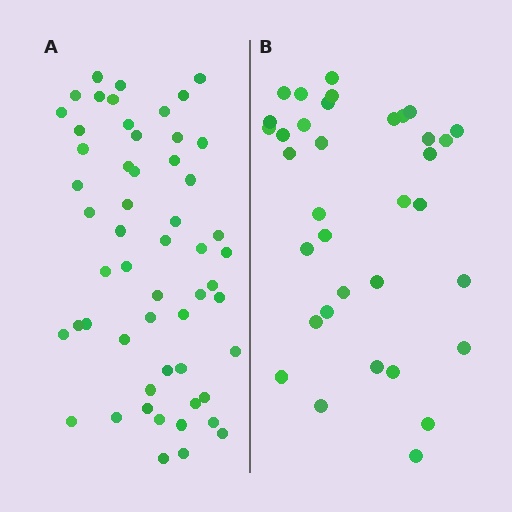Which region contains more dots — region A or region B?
Region A (the left region) has more dots.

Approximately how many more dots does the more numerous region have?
Region A has approximately 20 more dots than region B.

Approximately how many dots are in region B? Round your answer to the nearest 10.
About 40 dots. (The exact count is 35, which rounds to 40.)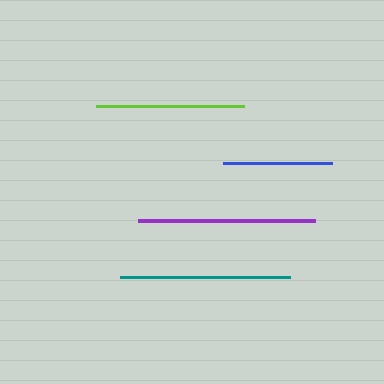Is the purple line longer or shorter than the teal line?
The purple line is longer than the teal line.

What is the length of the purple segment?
The purple segment is approximately 177 pixels long.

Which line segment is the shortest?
The blue line is the shortest at approximately 109 pixels.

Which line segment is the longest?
The purple line is the longest at approximately 177 pixels.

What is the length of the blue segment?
The blue segment is approximately 109 pixels long.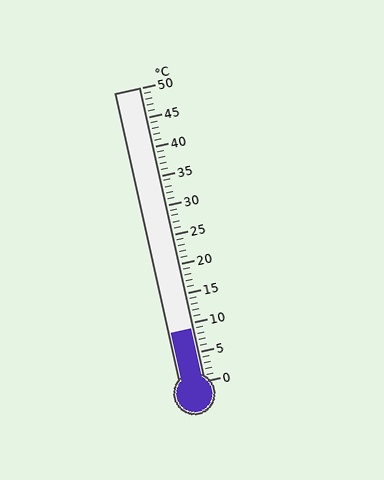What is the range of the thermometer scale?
The thermometer scale ranges from 0°C to 50°C.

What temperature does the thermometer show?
The thermometer shows approximately 9°C.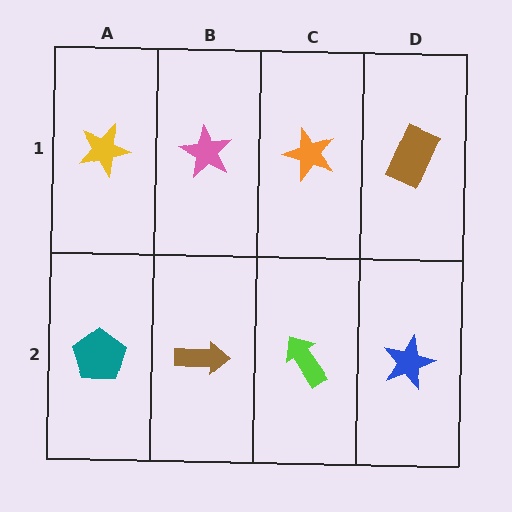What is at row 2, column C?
A lime arrow.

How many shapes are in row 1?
4 shapes.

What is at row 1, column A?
A yellow star.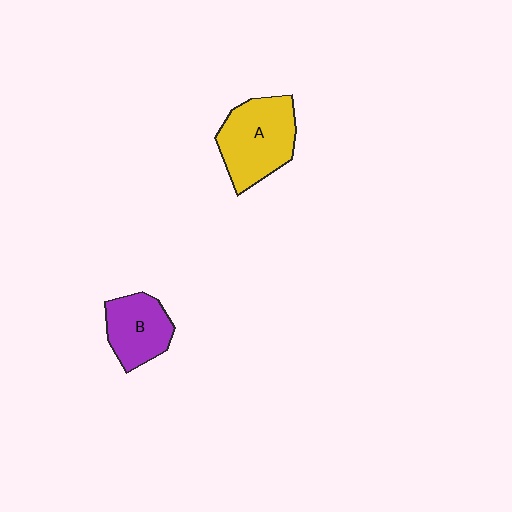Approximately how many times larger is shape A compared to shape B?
Approximately 1.4 times.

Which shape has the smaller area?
Shape B (purple).